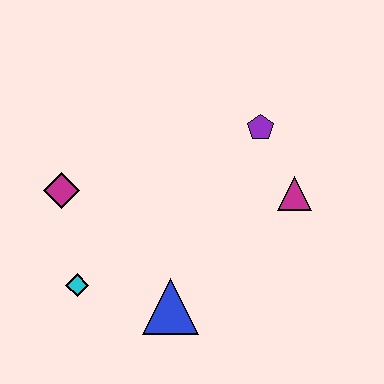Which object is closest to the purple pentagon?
The magenta triangle is closest to the purple pentagon.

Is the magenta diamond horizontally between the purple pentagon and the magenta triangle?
No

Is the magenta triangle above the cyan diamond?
Yes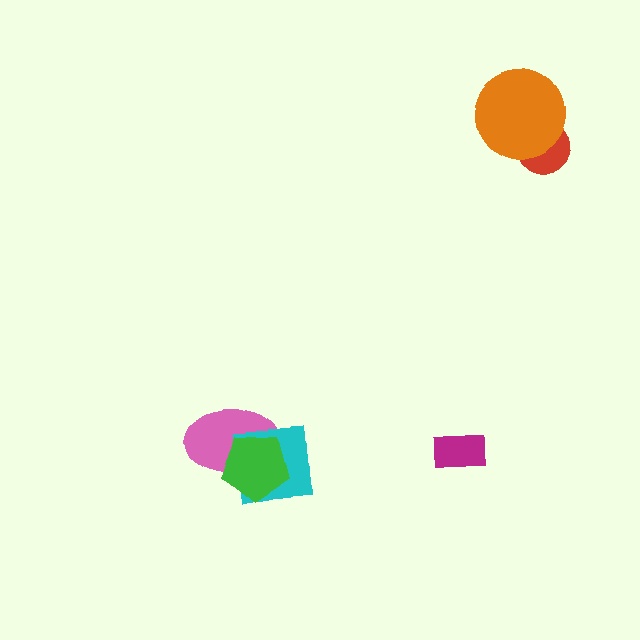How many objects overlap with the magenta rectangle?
0 objects overlap with the magenta rectangle.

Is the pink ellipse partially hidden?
Yes, it is partially covered by another shape.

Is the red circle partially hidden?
Yes, it is partially covered by another shape.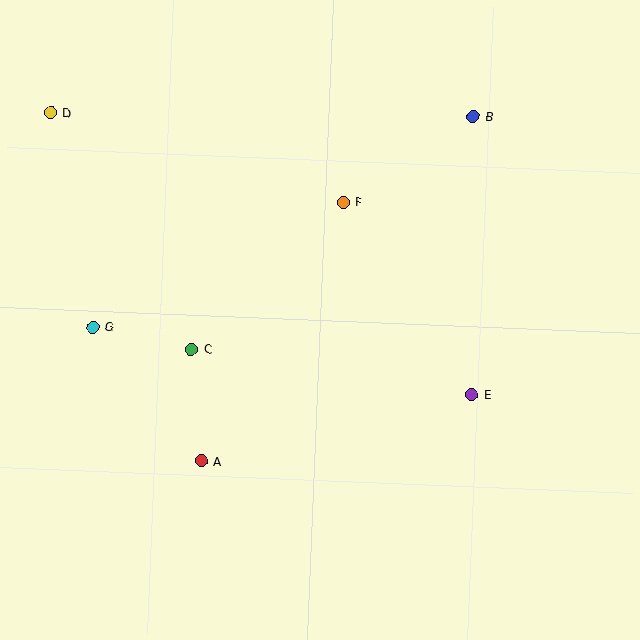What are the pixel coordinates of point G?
Point G is at (93, 327).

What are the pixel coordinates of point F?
Point F is at (343, 202).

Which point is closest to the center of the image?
Point F at (343, 202) is closest to the center.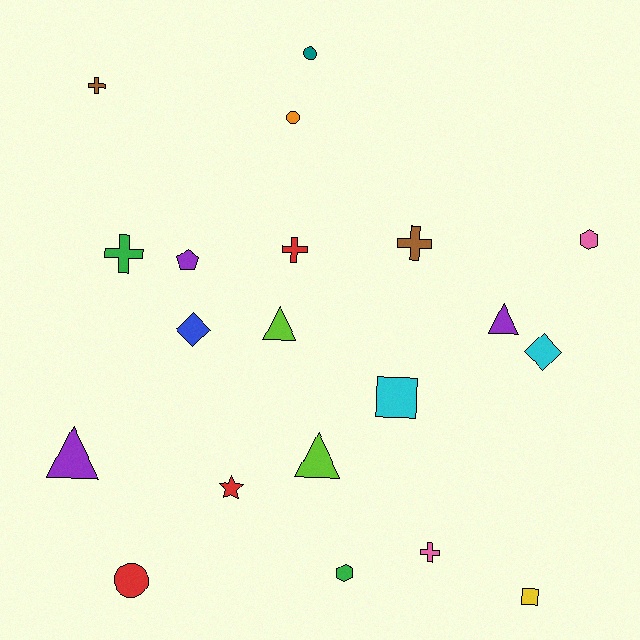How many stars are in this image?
There is 1 star.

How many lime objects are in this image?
There are 2 lime objects.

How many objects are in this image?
There are 20 objects.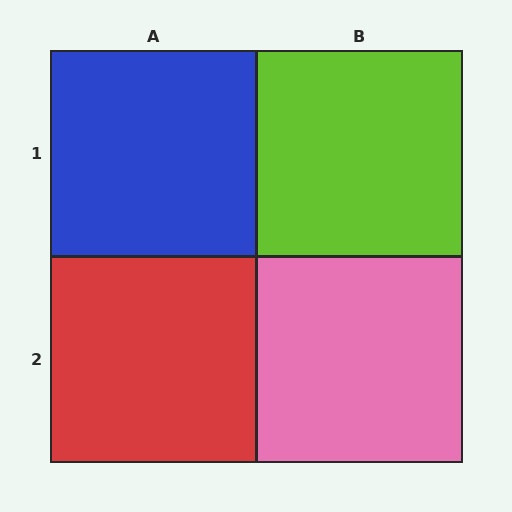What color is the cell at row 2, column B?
Pink.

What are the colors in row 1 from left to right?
Blue, lime.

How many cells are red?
1 cell is red.